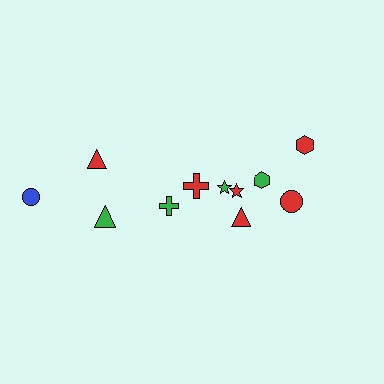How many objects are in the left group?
There are 4 objects.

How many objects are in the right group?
There are 7 objects.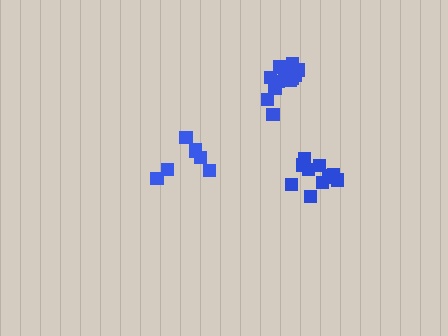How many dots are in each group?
Group 1: 11 dots, Group 2: 12 dots, Group 3: 7 dots (30 total).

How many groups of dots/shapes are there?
There are 3 groups.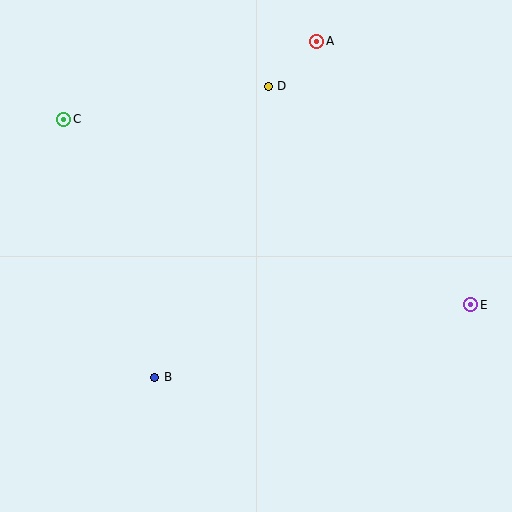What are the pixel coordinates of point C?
Point C is at (64, 119).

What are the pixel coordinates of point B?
Point B is at (155, 377).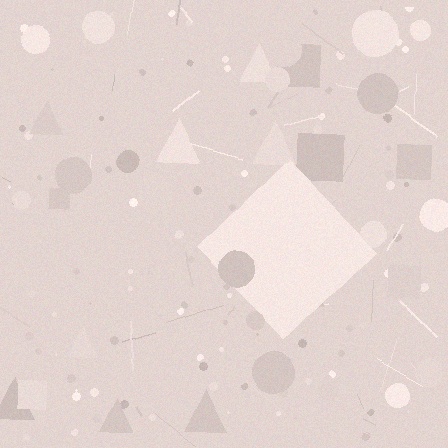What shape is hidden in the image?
A diamond is hidden in the image.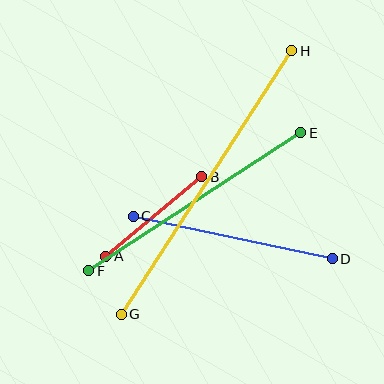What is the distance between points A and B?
The distance is approximately 125 pixels.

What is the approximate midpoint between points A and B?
The midpoint is at approximately (154, 216) pixels.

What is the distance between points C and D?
The distance is approximately 203 pixels.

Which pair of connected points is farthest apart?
Points G and H are farthest apart.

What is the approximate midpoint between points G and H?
The midpoint is at approximately (206, 182) pixels.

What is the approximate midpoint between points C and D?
The midpoint is at approximately (233, 238) pixels.